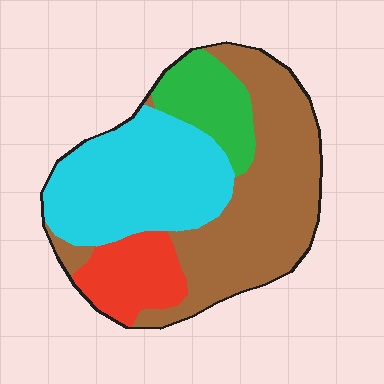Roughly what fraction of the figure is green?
Green takes up about one eighth (1/8) of the figure.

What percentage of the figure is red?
Red covers about 15% of the figure.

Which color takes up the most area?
Brown, at roughly 40%.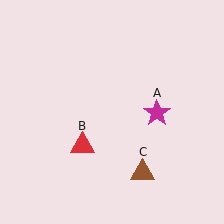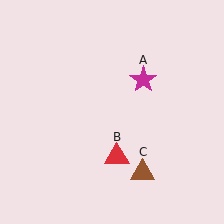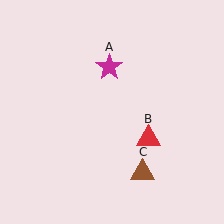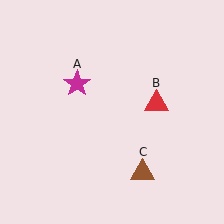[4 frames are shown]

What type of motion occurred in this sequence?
The magenta star (object A), red triangle (object B) rotated counterclockwise around the center of the scene.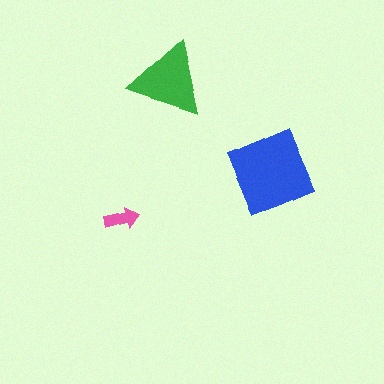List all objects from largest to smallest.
The blue diamond, the green triangle, the pink arrow.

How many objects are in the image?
There are 3 objects in the image.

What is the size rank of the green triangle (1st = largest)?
2nd.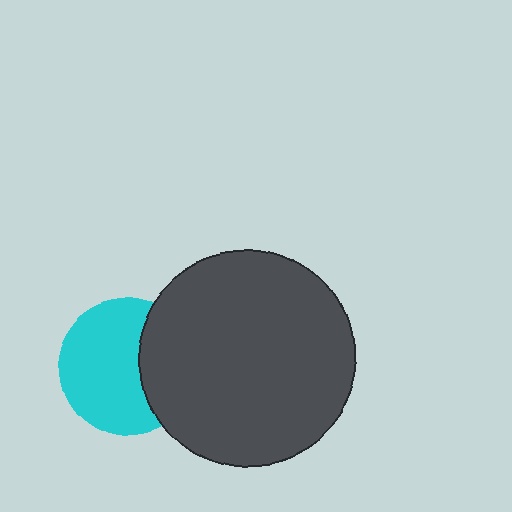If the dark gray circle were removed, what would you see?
You would see the complete cyan circle.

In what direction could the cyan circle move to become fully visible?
The cyan circle could move left. That would shift it out from behind the dark gray circle entirely.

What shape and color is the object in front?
The object in front is a dark gray circle.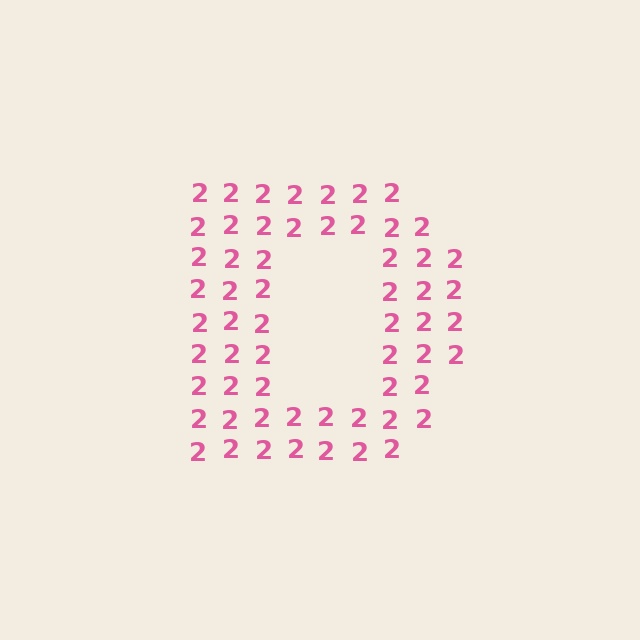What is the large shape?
The large shape is the letter D.